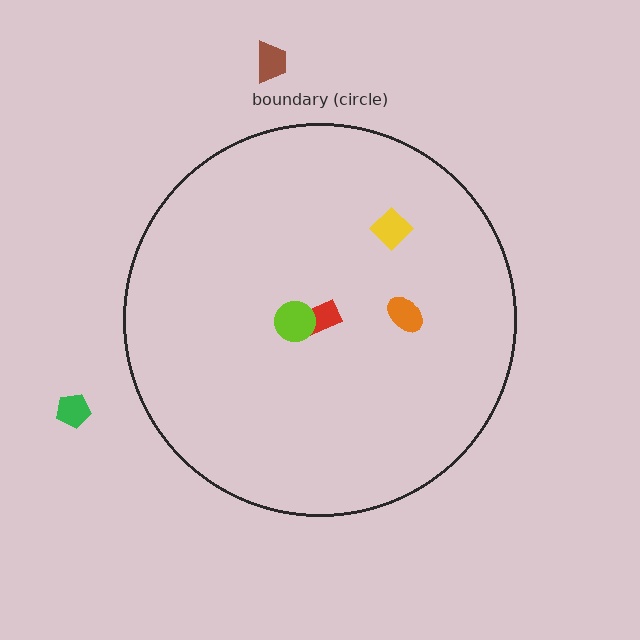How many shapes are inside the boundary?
4 inside, 2 outside.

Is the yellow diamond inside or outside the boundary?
Inside.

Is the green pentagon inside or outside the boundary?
Outside.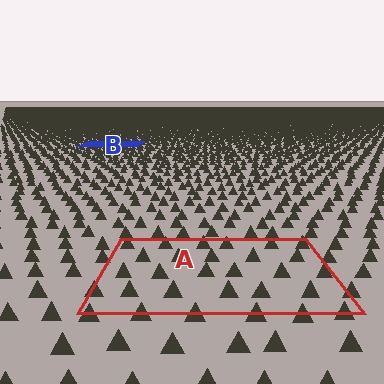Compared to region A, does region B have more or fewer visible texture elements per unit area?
Region B has more texture elements per unit area — they are packed more densely because it is farther away.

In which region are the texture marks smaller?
The texture marks are smaller in region B, because it is farther away.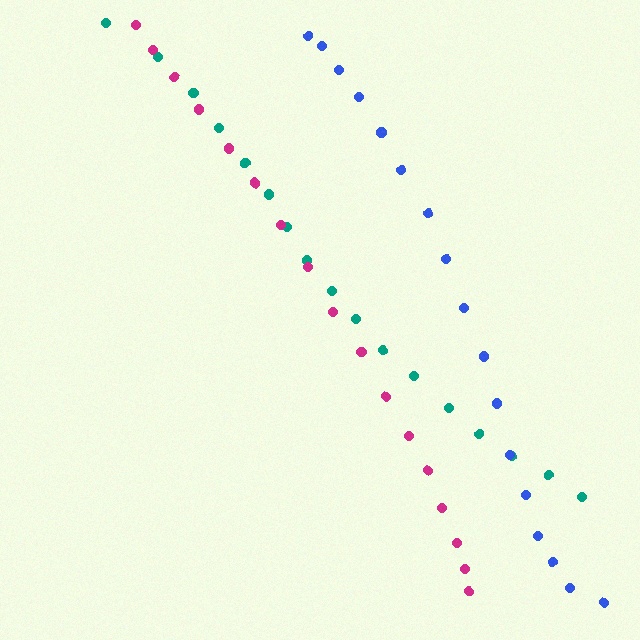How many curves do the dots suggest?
There are 3 distinct paths.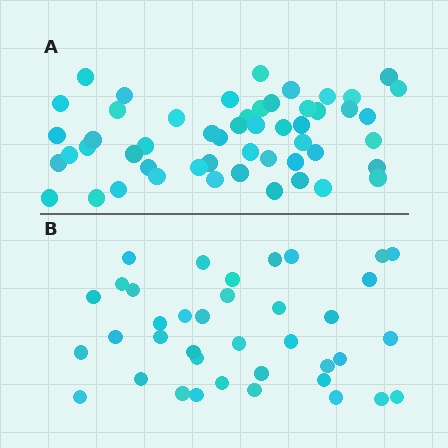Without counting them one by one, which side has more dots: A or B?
Region A (the top region) has more dots.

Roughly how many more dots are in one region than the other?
Region A has approximately 15 more dots than region B.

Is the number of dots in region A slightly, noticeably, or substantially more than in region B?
Region A has noticeably more, but not dramatically so. The ratio is roughly 1.4 to 1.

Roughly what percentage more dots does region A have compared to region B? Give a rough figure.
About 35% more.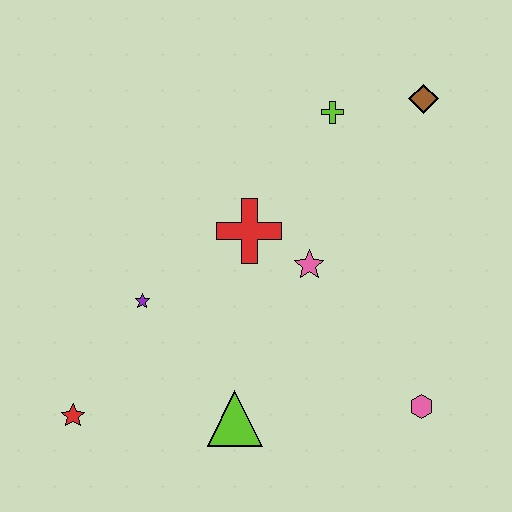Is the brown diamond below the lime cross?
No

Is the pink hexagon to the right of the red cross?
Yes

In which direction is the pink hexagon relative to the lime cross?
The pink hexagon is below the lime cross.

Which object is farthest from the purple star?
The brown diamond is farthest from the purple star.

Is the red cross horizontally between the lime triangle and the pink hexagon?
Yes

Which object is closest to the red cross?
The pink star is closest to the red cross.